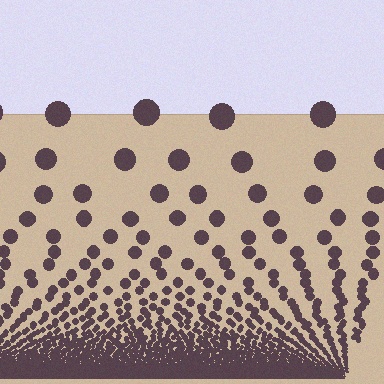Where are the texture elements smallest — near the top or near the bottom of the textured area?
Near the bottom.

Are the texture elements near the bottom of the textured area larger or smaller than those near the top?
Smaller. The gradient is inverted — elements near the bottom are smaller and denser.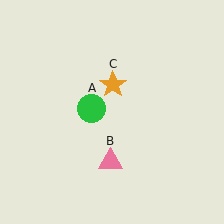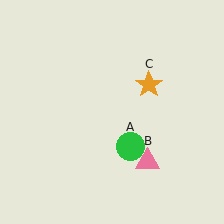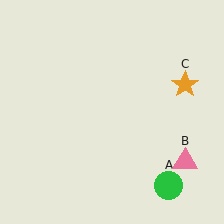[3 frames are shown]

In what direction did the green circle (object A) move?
The green circle (object A) moved down and to the right.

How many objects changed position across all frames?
3 objects changed position: green circle (object A), pink triangle (object B), orange star (object C).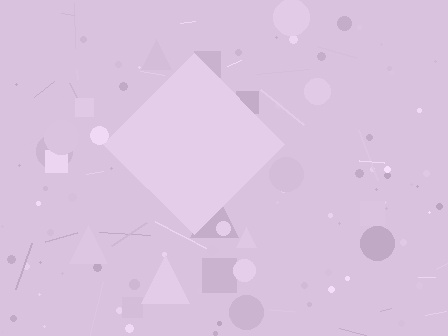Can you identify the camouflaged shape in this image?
The camouflaged shape is a diamond.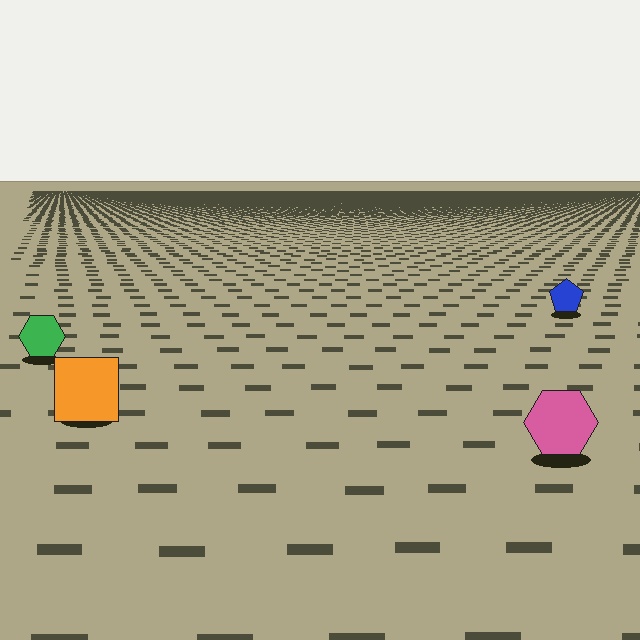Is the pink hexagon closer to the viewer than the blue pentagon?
Yes. The pink hexagon is closer — you can tell from the texture gradient: the ground texture is coarser near it.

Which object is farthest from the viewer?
The blue pentagon is farthest from the viewer. It appears smaller and the ground texture around it is denser.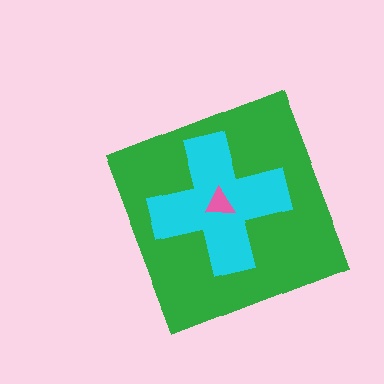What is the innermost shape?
The pink triangle.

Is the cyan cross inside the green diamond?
Yes.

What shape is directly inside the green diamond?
The cyan cross.